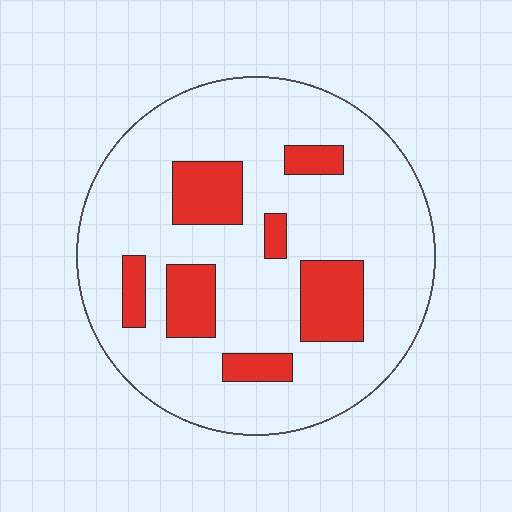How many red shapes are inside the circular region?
7.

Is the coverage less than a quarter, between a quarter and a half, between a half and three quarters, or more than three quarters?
Less than a quarter.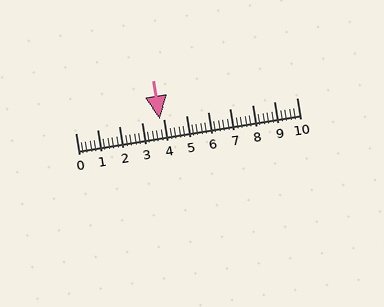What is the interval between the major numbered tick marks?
The major tick marks are spaced 1 units apart.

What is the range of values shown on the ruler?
The ruler shows values from 0 to 10.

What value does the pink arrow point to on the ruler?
The pink arrow points to approximately 3.8.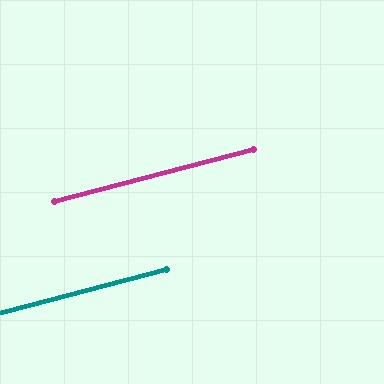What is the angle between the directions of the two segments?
Approximately 0 degrees.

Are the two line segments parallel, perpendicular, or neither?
Parallel — their directions differ by only 0.3°.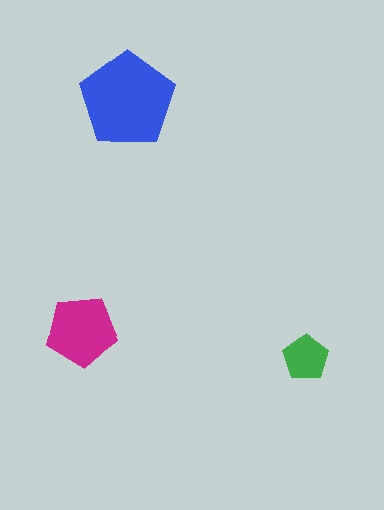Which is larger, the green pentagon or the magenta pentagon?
The magenta one.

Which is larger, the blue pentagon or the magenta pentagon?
The blue one.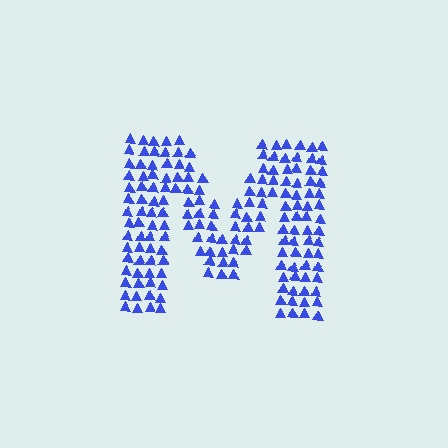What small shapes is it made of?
It is made of small triangles.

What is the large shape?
The large shape is the letter M.